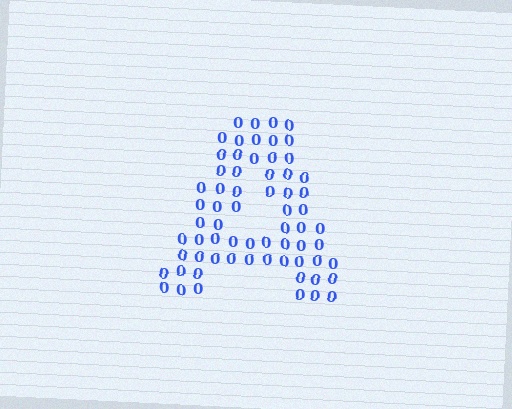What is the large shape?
The large shape is the letter A.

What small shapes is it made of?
It is made of small digit 0's.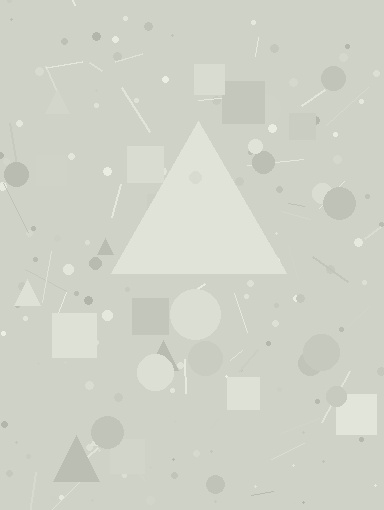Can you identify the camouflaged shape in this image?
The camouflaged shape is a triangle.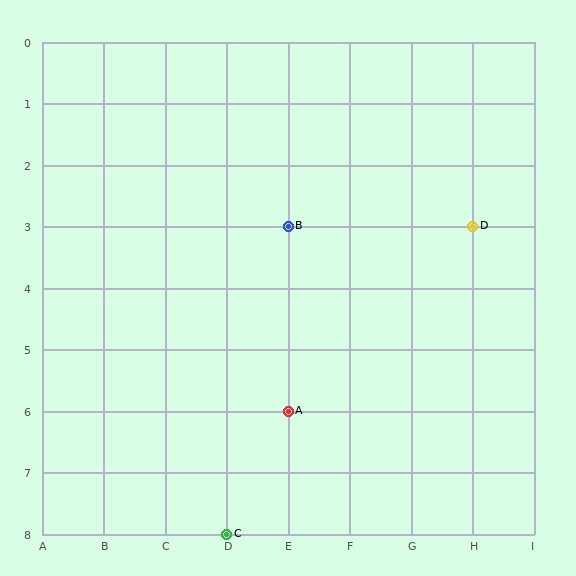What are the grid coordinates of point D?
Point D is at grid coordinates (H, 3).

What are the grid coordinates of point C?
Point C is at grid coordinates (D, 8).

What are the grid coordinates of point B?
Point B is at grid coordinates (E, 3).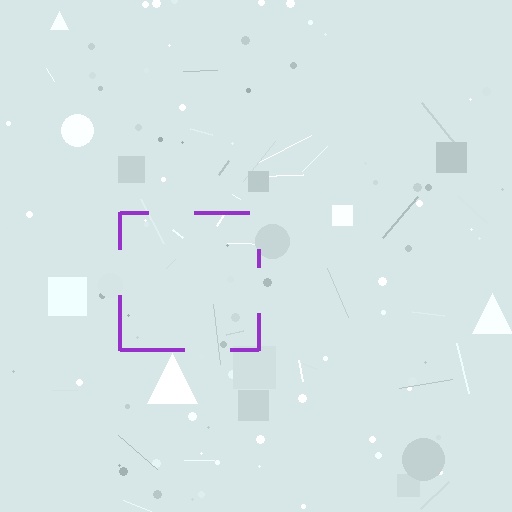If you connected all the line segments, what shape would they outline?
They would outline a square.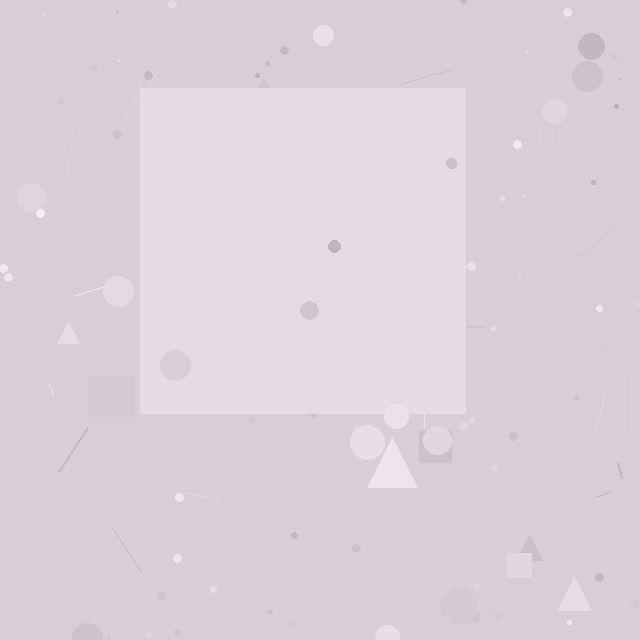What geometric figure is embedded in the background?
A square is embedded in the background.